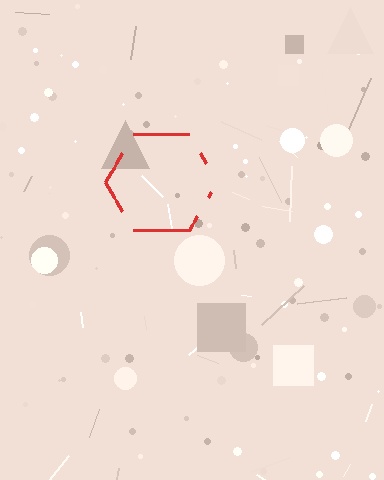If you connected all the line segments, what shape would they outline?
They would outline a hexagon.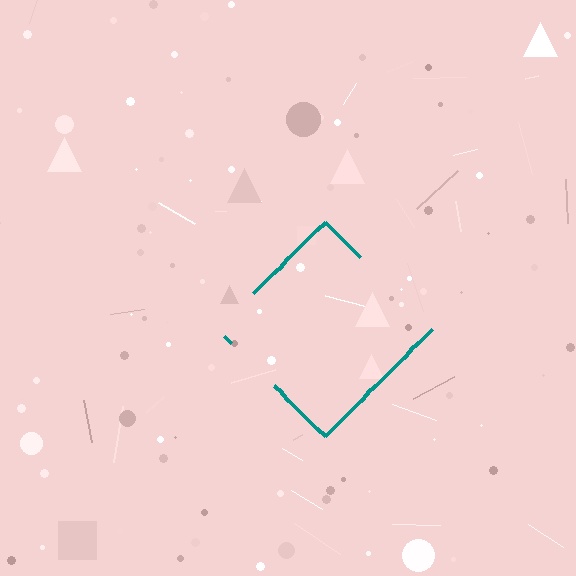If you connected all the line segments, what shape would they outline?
They would outline a diamond.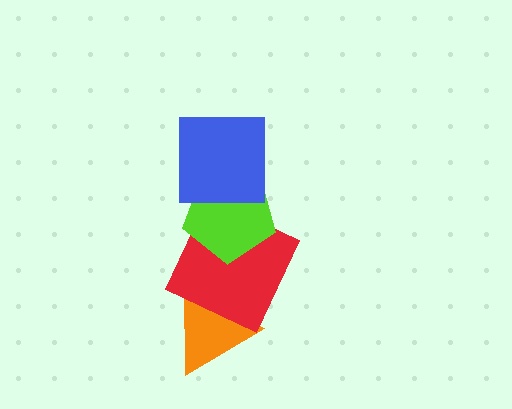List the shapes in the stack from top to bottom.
From top to bottom: the blue square, the lime pentagon, the red square, the orange triangle.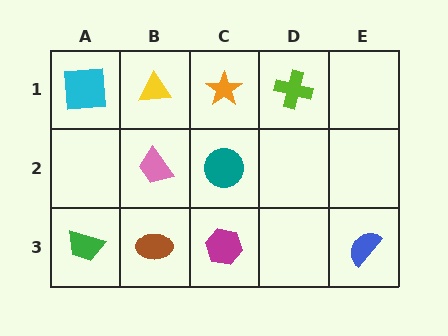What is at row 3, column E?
A blue semicircle.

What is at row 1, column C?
An orange star.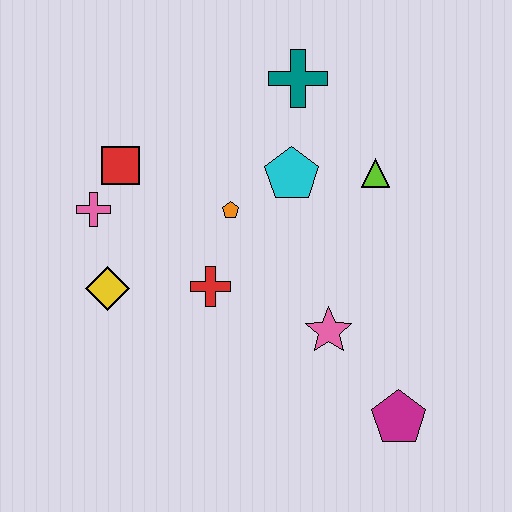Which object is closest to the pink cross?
The red square is closest to the pink cross.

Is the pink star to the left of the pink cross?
No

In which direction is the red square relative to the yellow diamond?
The red square is above the yellow diamond.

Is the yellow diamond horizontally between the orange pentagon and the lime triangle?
No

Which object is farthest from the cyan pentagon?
The magenta pentagon is farthest from the cyan pentagon.